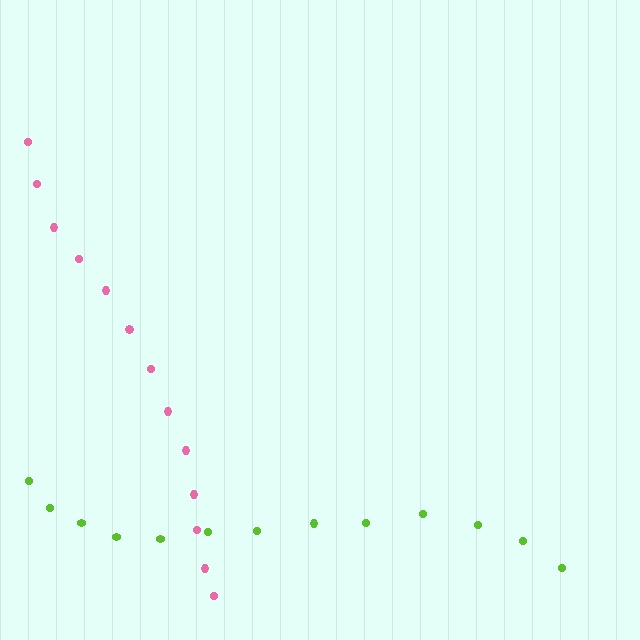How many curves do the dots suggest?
There are 2 distinct paths.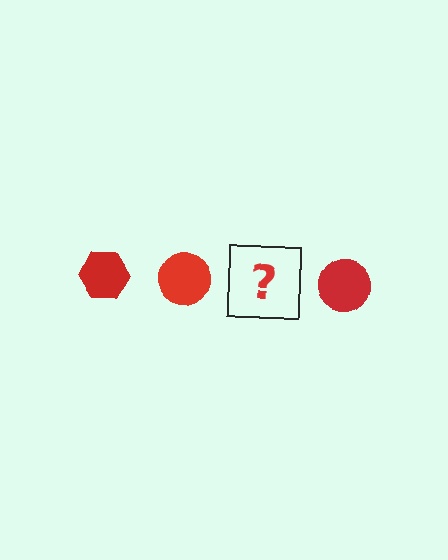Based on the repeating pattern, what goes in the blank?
The blank should be a red hexagon.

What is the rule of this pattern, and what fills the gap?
The rule is that the pattern cycles through hexagon, circle shapes in red. The gap should be filled with a red hexagon.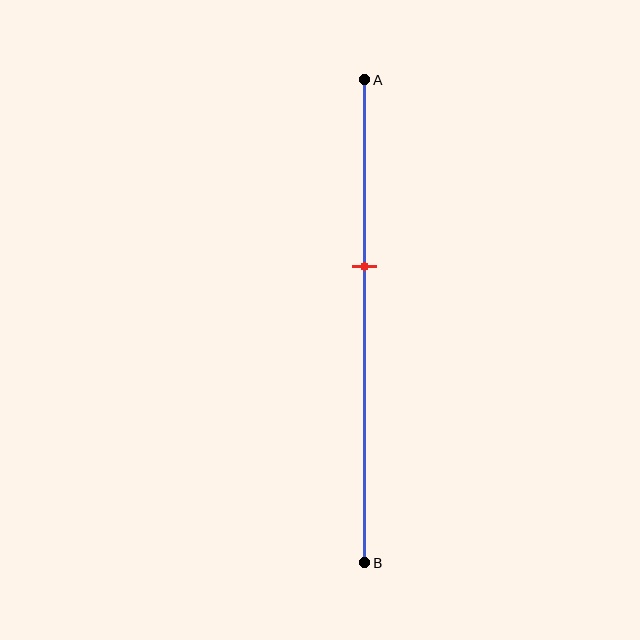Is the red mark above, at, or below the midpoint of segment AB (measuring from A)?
The red mark is above the midpoint of segment AB.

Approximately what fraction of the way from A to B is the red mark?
The red mark is approximately 40% of the way from A to B.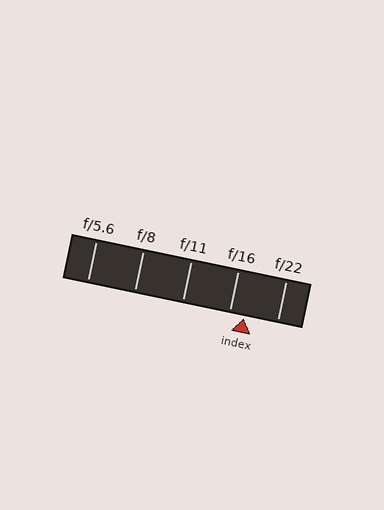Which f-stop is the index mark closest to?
The index mark is closest to f/16.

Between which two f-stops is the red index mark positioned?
The index mark is between f/16 and f/22.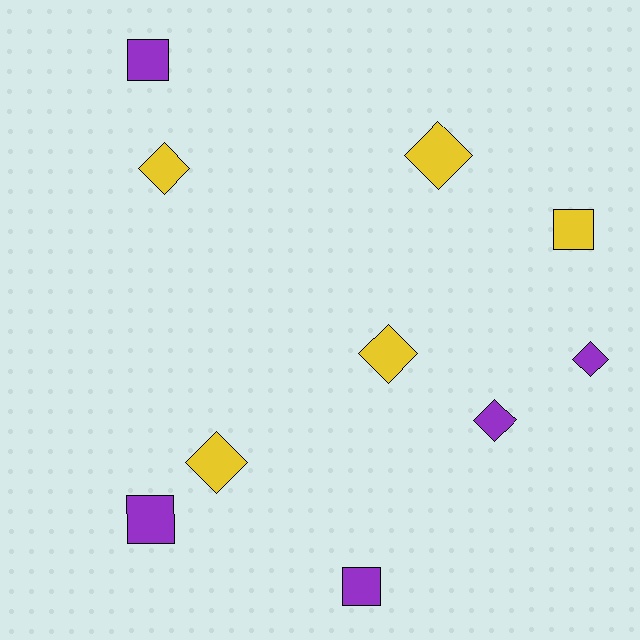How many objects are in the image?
There are 10 objects.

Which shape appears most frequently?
Diamond, with 6 objects.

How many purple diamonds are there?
There are 2 purple diamonds.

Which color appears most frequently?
Yellow, with 5 objects.